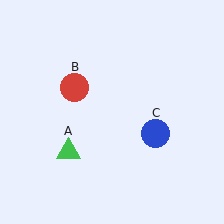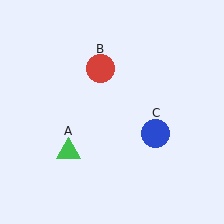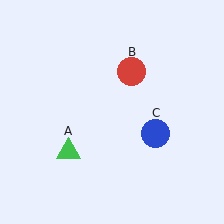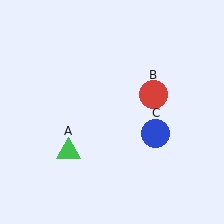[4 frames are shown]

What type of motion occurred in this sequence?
The red circle (object B) rotated clockwise around the center of the scene.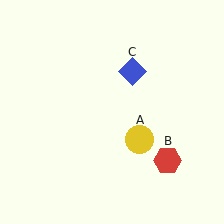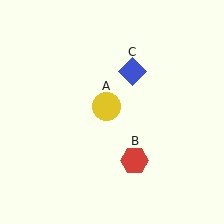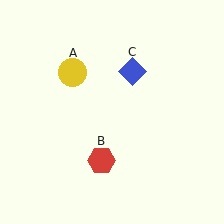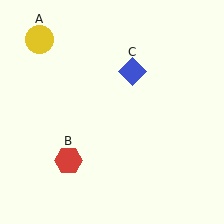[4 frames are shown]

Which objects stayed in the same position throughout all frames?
Blue diamond (object C) remained stationary.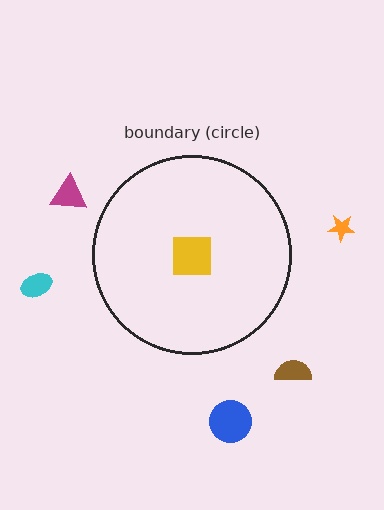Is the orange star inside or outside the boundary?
Outside.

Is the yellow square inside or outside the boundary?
Inside.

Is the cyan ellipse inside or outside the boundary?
Outside.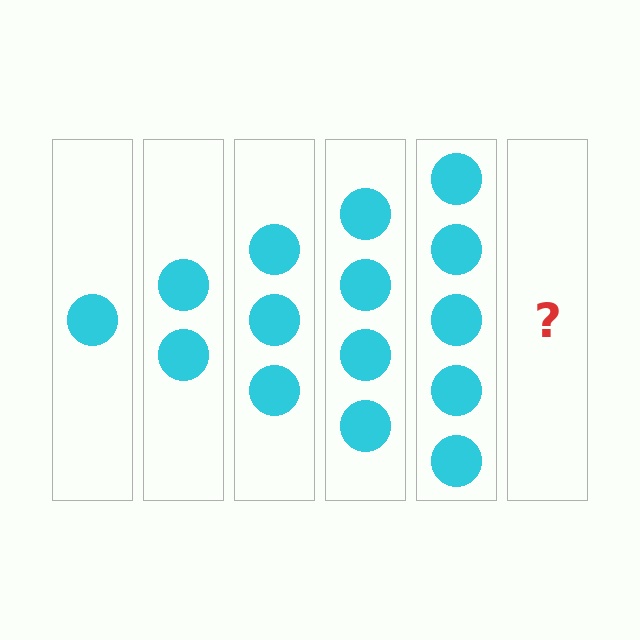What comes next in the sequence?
The next element should be 6 circles.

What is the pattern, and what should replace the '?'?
The pattern is that each step adds one more circle. The '?' should be 6 circles.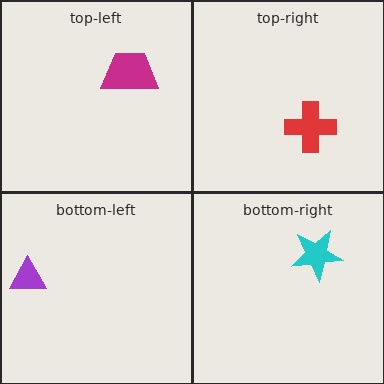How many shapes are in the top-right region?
1.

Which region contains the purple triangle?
The bottom-left region.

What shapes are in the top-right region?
The red cross.